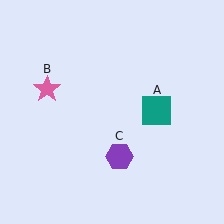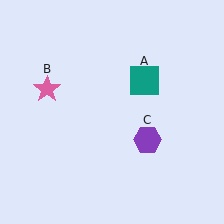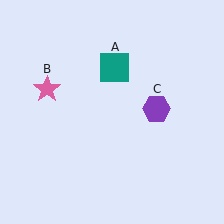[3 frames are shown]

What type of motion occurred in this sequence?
The teal square (object A), purple hexagon (object C) rotated counterclockwise around the center of the scene.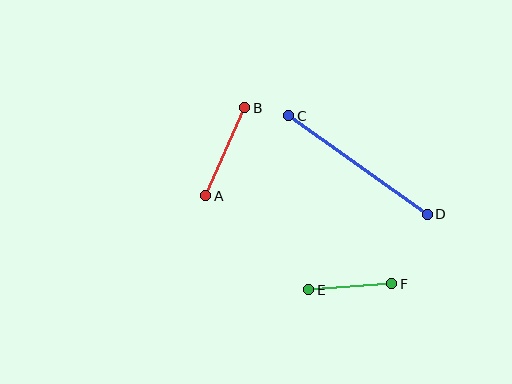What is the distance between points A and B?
The distance is approximately 96 pixels.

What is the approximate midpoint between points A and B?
The midpoint is at approximately (225, 152) pixels.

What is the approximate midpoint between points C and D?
The midpoint is at approximately (358, 165) pixels.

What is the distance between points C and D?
The distance is approximately 170 pixels.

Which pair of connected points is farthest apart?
Points C and D are farthest apart.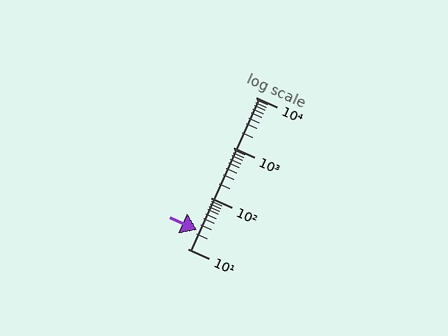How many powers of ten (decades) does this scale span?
The scale spans 3 decades, from 10 to 10000.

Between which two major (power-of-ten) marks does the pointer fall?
The pointer is between 10 and 100.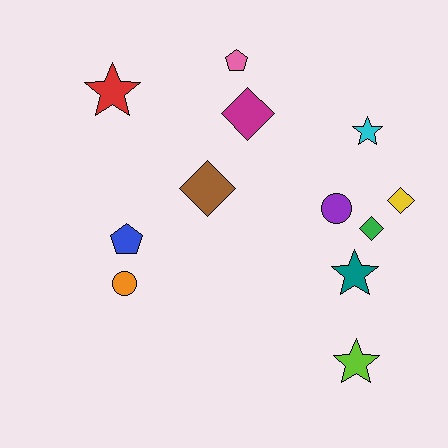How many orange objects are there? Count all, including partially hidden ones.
There is 1 orange object.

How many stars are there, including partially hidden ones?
There are 4 stars.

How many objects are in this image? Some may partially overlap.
There are 12 objects.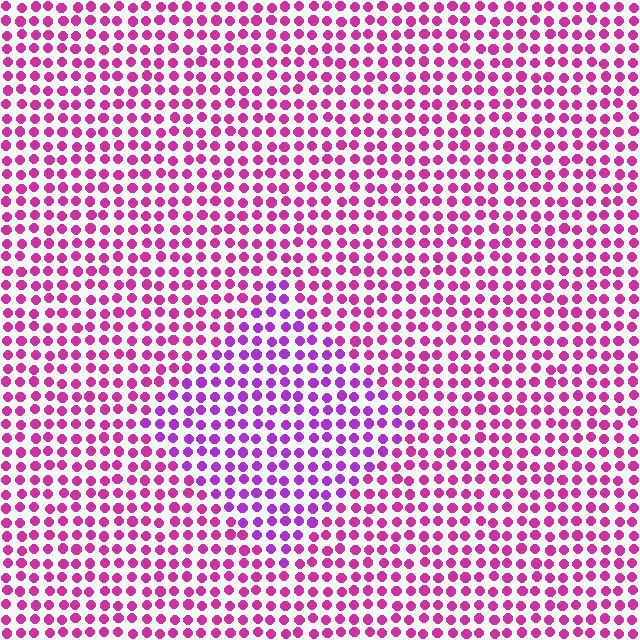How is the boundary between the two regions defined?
The boundary is defined purely by a slight shift in hue (about 30 degrees). Spacing, size, and orientation are identical on both sides.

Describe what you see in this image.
The image is filled with small magenta elements in a uniform arrangement. A diamond-shaped region is visible where the elements are tinted to a slightly different hue, forming a subtle color boundary.